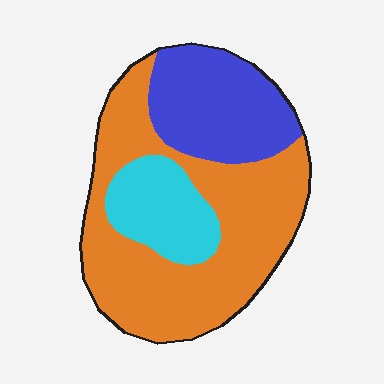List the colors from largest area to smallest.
From largest to smallest: orange, blue, cyan.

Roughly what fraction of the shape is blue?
Blue covers 26% of the shape.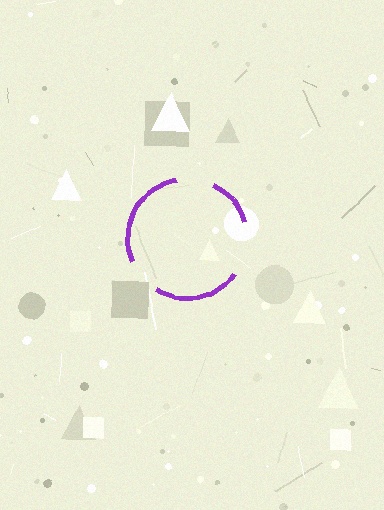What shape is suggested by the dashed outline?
The dashed outline suggests a circle.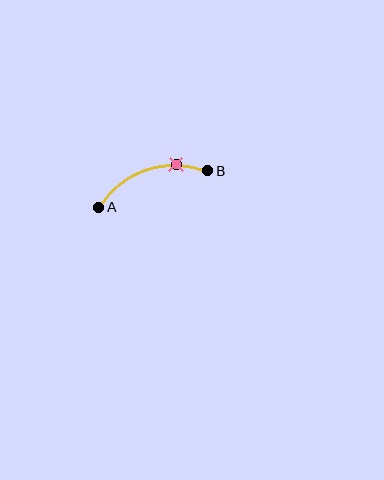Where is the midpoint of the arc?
The arc midpoint is the point on the curve farthest from the straight line joining A and B. It sits above that line.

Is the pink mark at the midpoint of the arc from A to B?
No. The pink mark lies on the arc but is closer to endpoint B. The arc midpoint would be at the point on the curve equidistant along the arc from both A and B.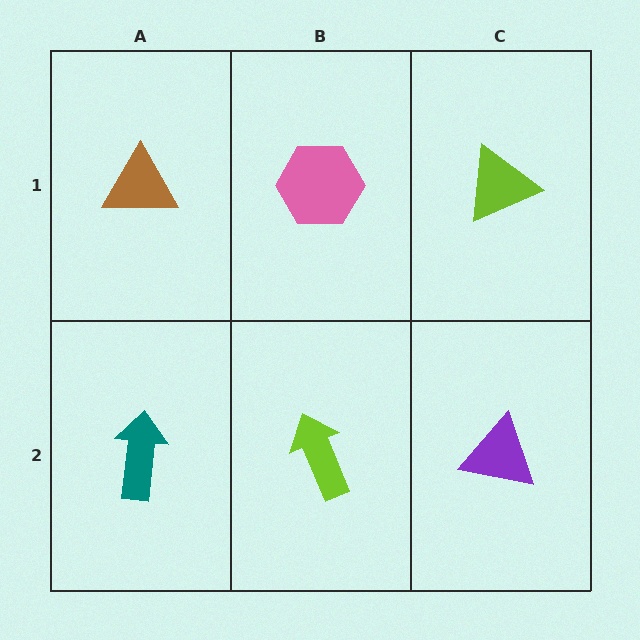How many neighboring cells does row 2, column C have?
2.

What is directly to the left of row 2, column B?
A teal arrow.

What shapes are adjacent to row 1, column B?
A lime arrow (row 2, column B), a brown triangle (row 1, column A), a lime triangle (row 1, column C).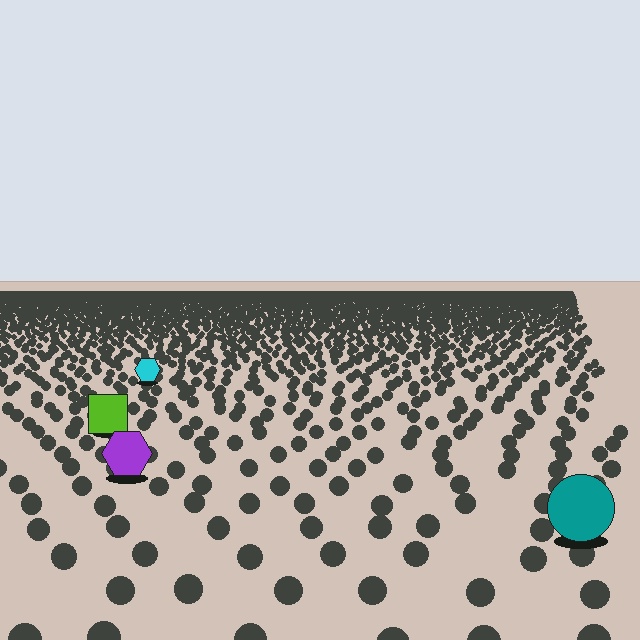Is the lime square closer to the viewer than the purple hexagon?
No. The purple hexagon is closer — you can tell from the texture gradient: the ground texture is coarser near it.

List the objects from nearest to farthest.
From nearest to farthest: the teal circle, the purple hexagon, the lime square, the cyan hexagon.